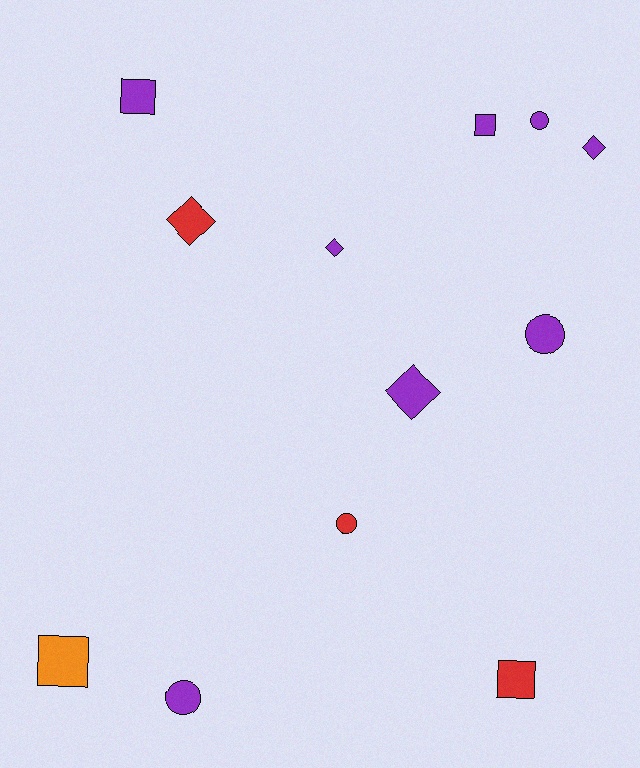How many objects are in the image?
There are 12 objects.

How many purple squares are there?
There are 2 purple squares.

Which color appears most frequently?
Purple, with 8 objects.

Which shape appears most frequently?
Square, with 4 objects.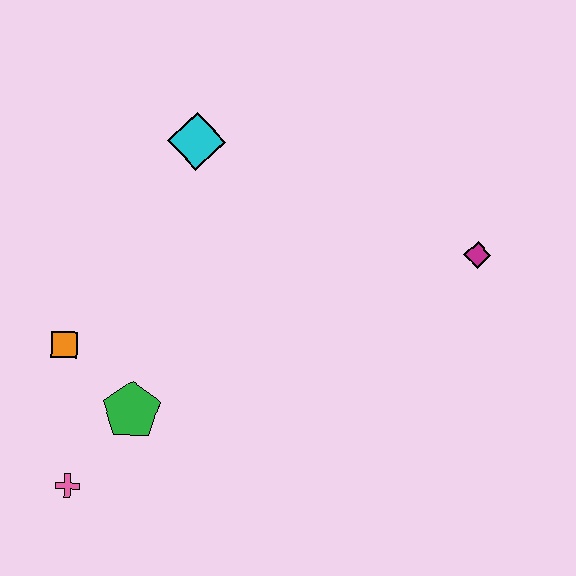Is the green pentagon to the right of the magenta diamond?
No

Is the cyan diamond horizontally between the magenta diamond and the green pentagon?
Yes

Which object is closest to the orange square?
The green pentagon is closest to the orange square.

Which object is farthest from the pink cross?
The magenta diamond is farthest from the pink cross.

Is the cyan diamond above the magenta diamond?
Yes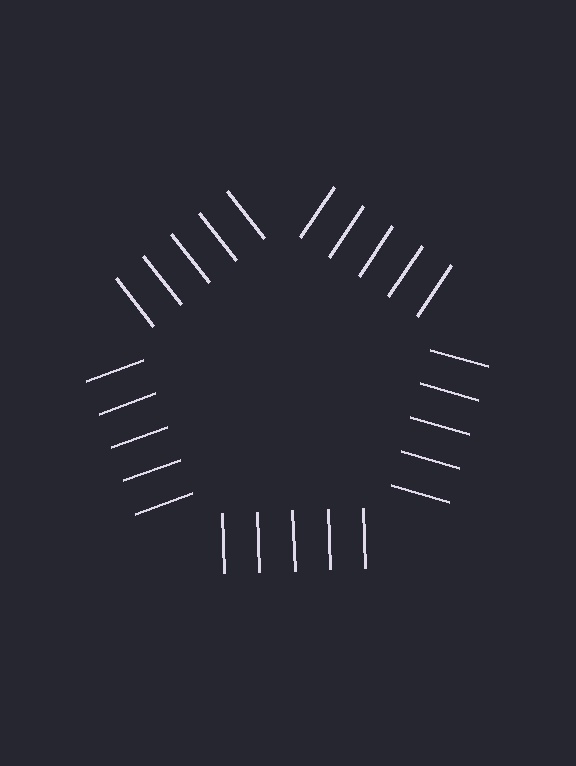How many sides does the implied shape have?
5 sides — the line-ends trace a pentagon.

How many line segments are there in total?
25 — 5 along each of the 5 edges.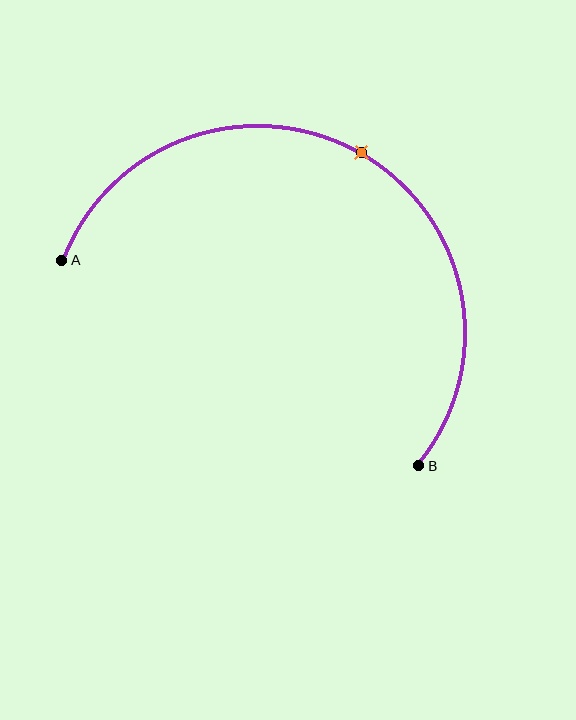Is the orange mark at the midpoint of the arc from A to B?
Yes. The orange mark lies on the arc at equal arc-length from both A and B — it is the arc midpoint.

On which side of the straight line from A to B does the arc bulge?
The arc bulges above the straight line connecting A and B.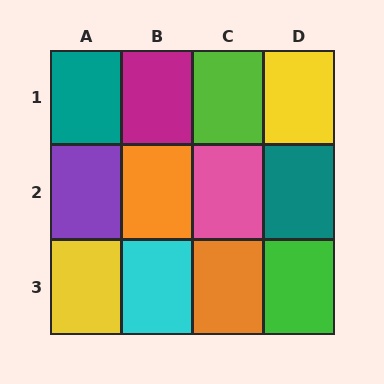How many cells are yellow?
2 cells are yellow.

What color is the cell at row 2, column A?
Purple.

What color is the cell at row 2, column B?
Orange.